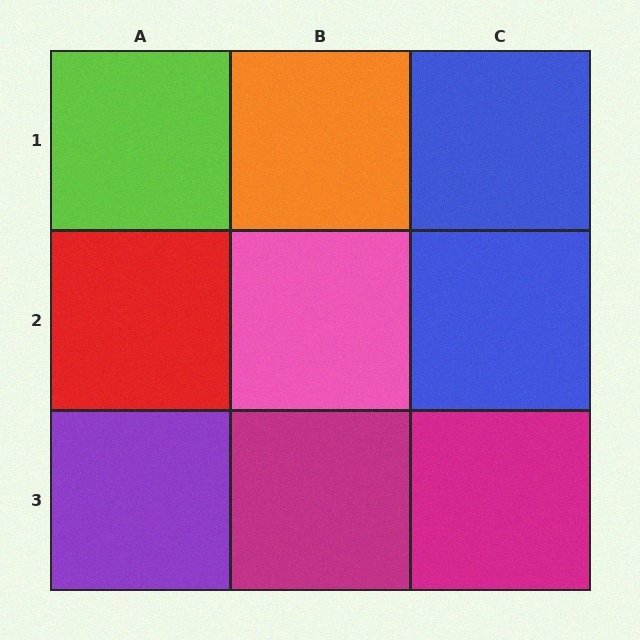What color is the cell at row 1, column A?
Lime.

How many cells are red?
1 cell is red.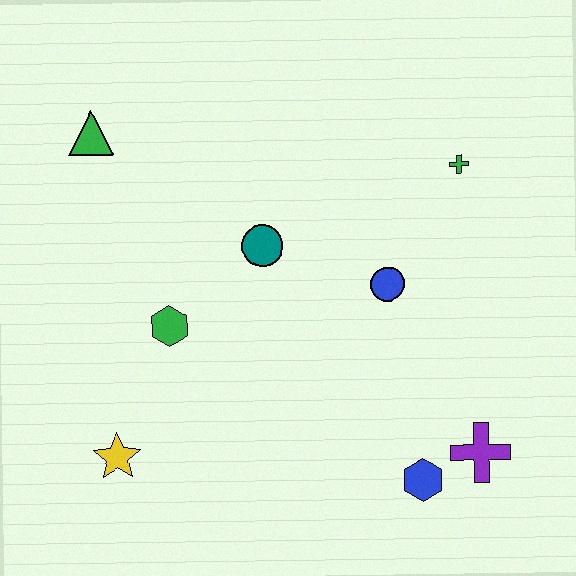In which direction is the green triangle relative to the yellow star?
The green triangle is above the yellow star.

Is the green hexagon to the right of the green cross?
No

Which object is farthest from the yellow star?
The green cross is farthest from the yellow star.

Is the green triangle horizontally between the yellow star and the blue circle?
No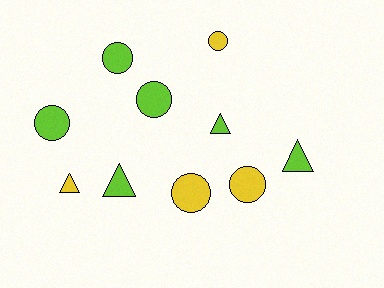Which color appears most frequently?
Lime, with 6 objects.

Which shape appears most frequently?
Circle, with 6 objects.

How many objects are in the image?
There are 10 objects.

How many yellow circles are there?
There are 3 yellow circles.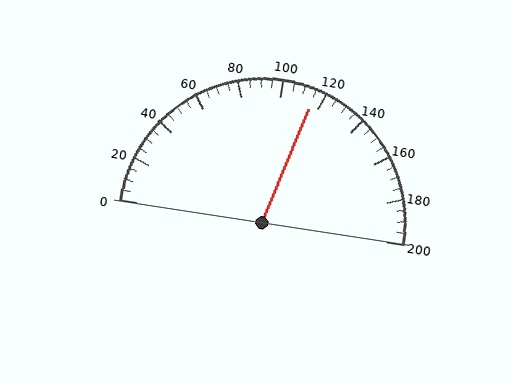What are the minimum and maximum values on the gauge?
The gauge ranges from 0 to 200.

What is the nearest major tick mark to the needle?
The nearest major tick mark is 120.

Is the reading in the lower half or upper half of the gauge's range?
The reading is in the upper half of the range (0 to 200).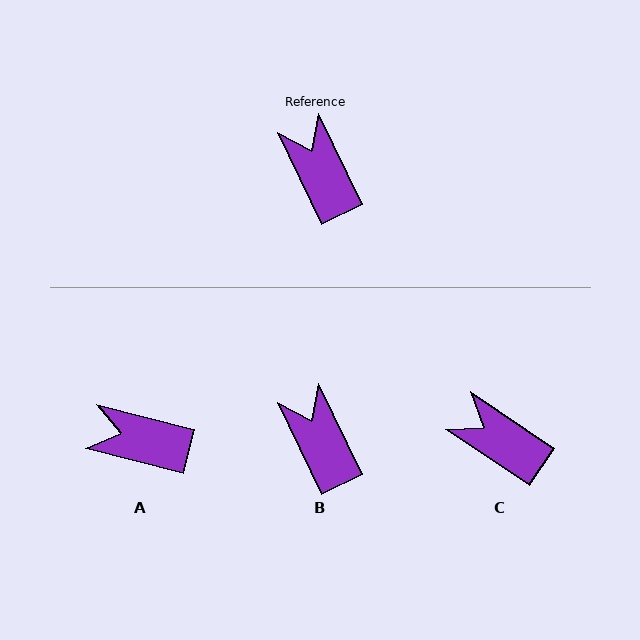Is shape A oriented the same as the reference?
No, it is off by about 50 degrees.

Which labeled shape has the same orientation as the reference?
B.